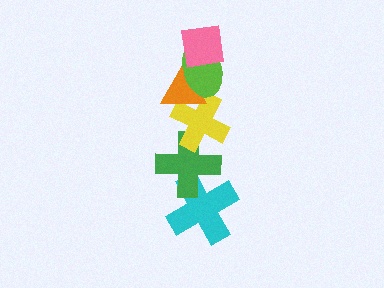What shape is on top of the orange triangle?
The lime ellipse is on top of the orange triangle.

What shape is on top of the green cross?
The yellow cross is on top of the green cross.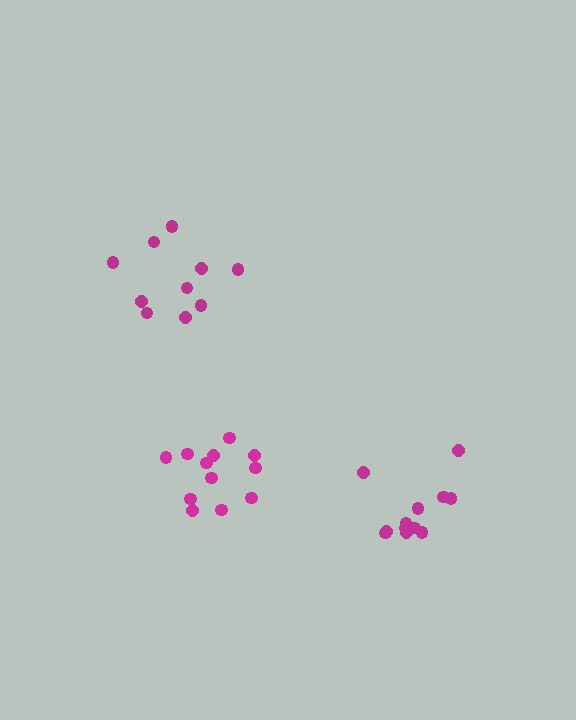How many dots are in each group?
Group 1: 12 dots, Group 2: 12 dots, Group 3: 10 dots (34 total).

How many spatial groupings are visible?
There are 3 spatial groupings.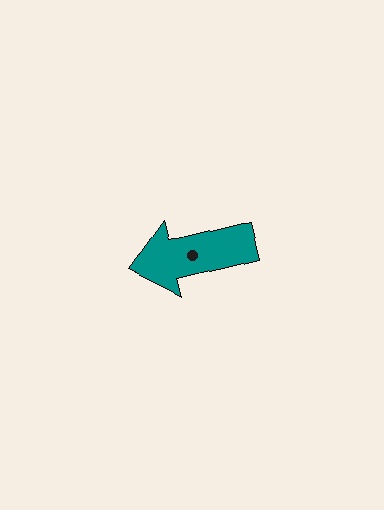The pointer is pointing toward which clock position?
Roughly 9 o'clock.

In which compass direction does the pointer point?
West.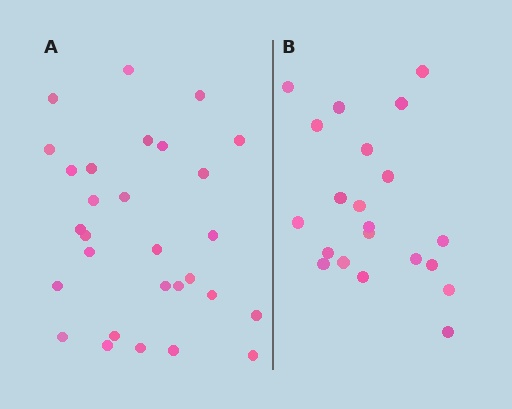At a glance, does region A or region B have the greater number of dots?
Region A (the left region) has more dots.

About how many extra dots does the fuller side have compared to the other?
Region A has roughly 8 or so more dots than region B.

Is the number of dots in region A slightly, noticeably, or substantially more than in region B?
Region A has noticeably more, but not dramatically so. The ratio is roughly 1.4 to 1.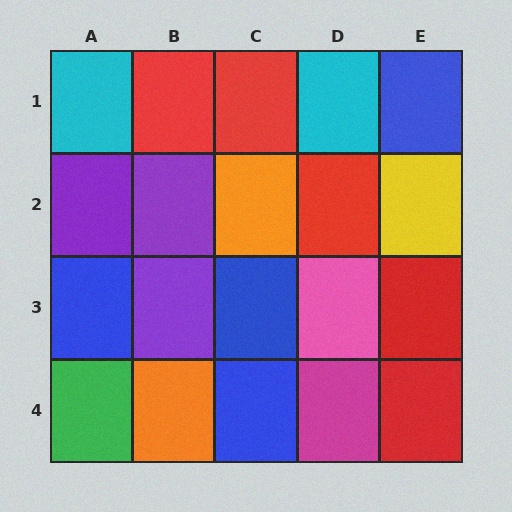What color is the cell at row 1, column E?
Blue.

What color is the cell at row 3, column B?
Purple.